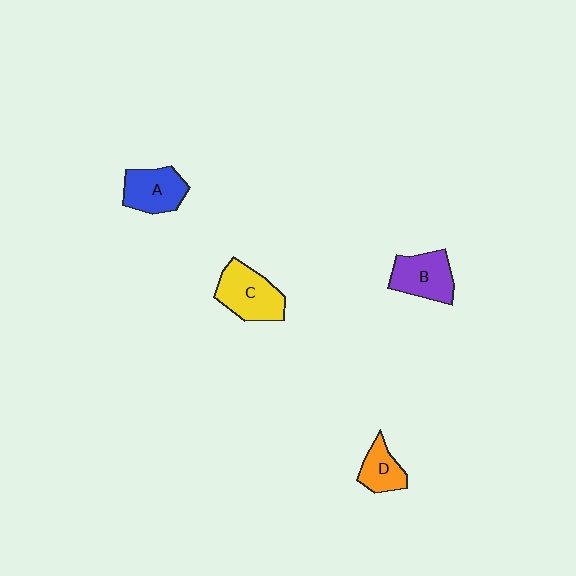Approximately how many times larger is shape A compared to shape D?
Approximately 1.4 times.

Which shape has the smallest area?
Shape D (orange).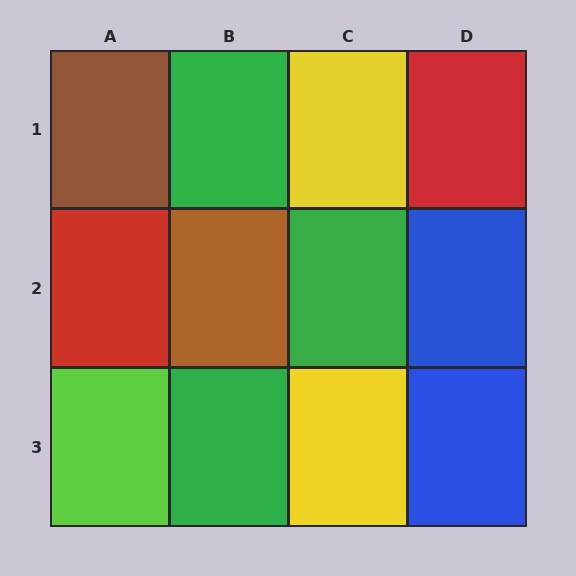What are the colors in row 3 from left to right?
Lime, green, yellow, blue.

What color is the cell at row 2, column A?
Red.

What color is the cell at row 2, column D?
Blue.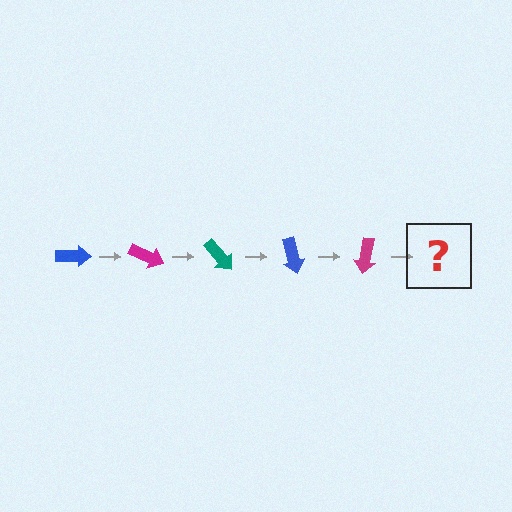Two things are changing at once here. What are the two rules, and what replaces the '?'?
The two rules are that it rotates 25 degrees each step and the color cycles through blue, magenta, and teal. The '?' should be a teal arrow, rotated 125 degrees from the start.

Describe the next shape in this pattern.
It should be a teal arrow, rotated 125 degrees from the start.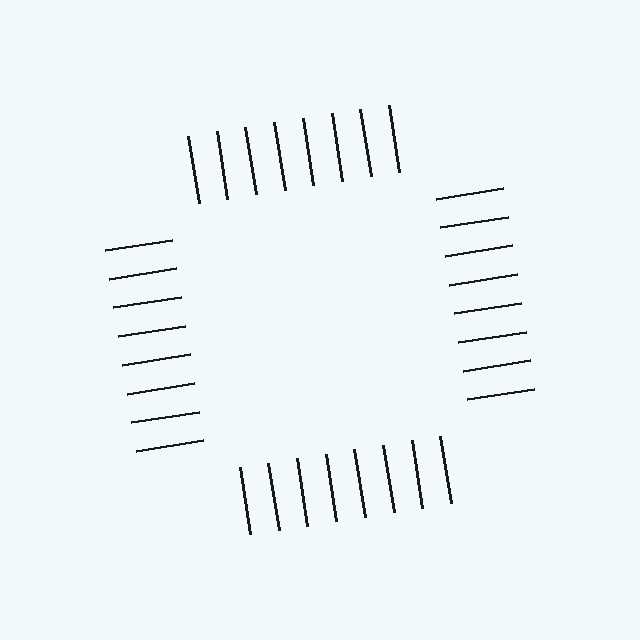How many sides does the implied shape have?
4 sides — the line-ends trace a square.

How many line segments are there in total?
32 — 8 along each of the 4 edges.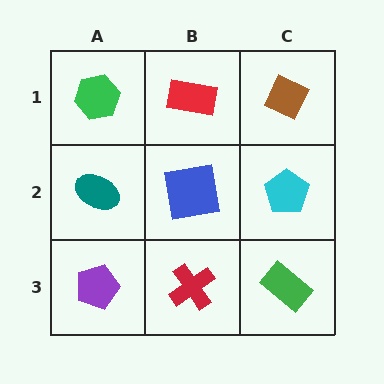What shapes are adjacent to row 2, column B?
A red rectangle (row 1, column B), a red cross (row 3, column B), a teal ellipse (row 2, column A), a cyan pentagon (row 2, column C).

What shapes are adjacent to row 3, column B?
A blue square (row 2, column B), a purple pentagon (row 3, column A), a green rectangle (row 3, column C).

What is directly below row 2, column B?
A red cross.